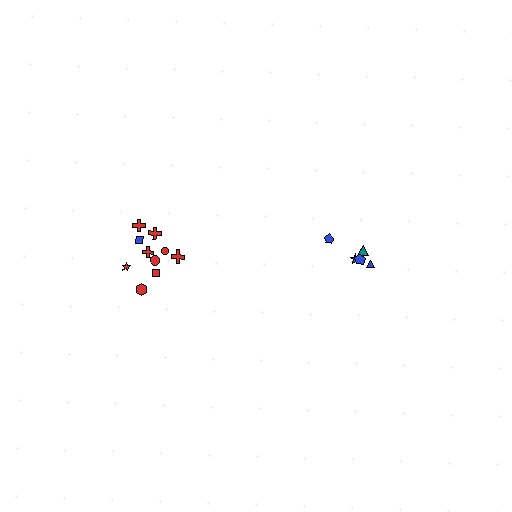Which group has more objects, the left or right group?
The left group.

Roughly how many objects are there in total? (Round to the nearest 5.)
Roughly 15 objects in total.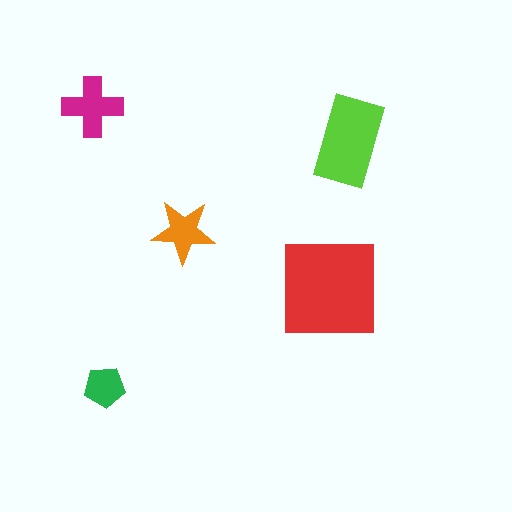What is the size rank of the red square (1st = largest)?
1st.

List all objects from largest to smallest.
The red square, the lime rectangle, the magenta cross, the orange star, the green pentagon.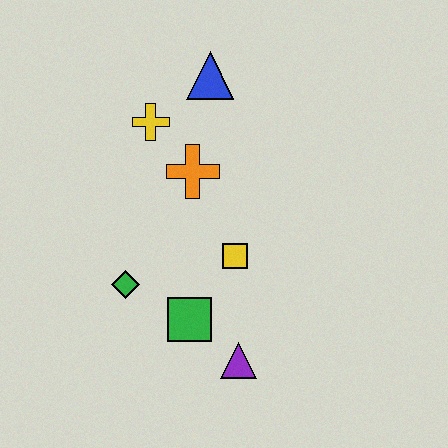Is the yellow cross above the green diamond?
Yes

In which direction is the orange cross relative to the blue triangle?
The orange cross is below the blue triangle.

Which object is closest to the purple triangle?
The green square is closest to the purple triangle.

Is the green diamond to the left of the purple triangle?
Yes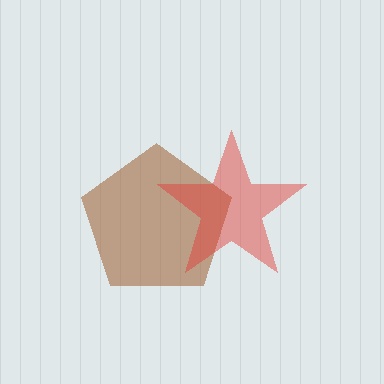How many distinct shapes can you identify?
There are 2 distinct shapes: a brown pentagon, a red star.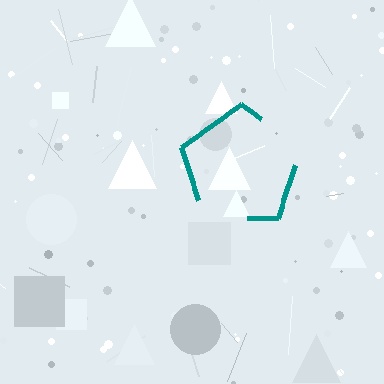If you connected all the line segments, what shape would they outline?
They would outline a pentagon.